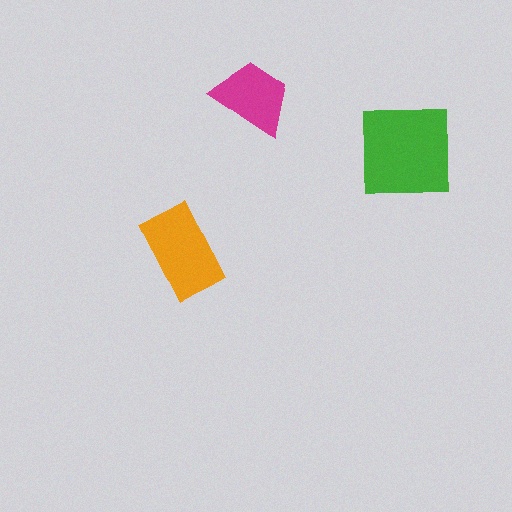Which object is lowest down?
The orange rectangle is bottommost.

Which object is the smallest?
The magenta trapezoid.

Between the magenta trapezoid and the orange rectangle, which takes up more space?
The orange rectangle.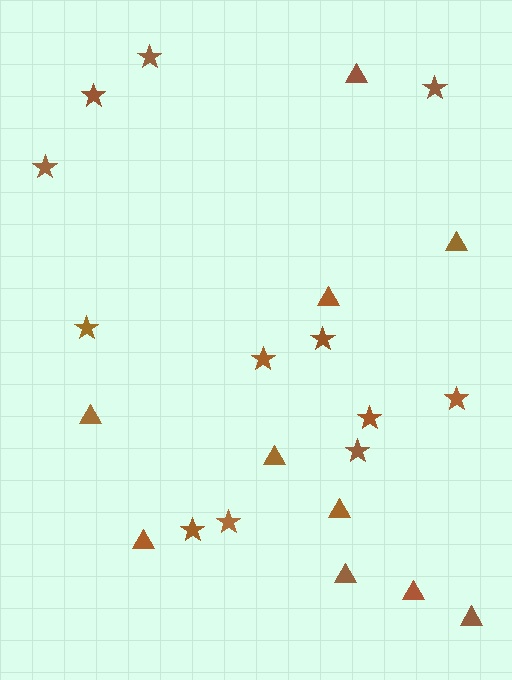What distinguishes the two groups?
There are 2 groups: one group of stars (12) and one group of triangles (10).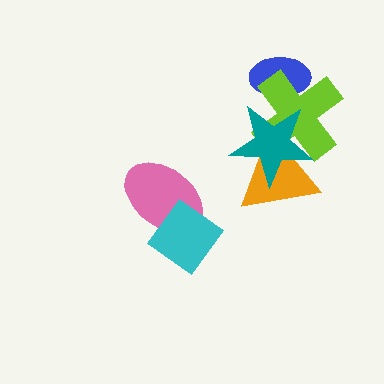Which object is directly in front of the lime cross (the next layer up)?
The orange triangle is directly in front of the lime cross.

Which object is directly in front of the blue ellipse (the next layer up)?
The lime cross is directly in front of the blue ellipse.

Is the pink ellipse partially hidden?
Yes, it is partially covered by another shape.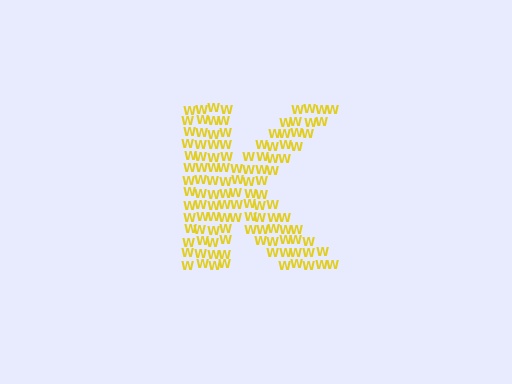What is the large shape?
The large shape is the letter K.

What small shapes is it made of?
It is made of small letter W's.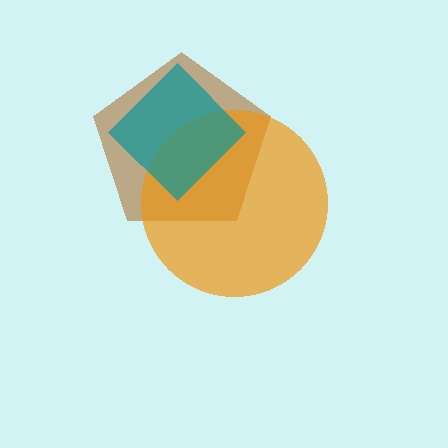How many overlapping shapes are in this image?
There are 3 overlapping shapes in the image.